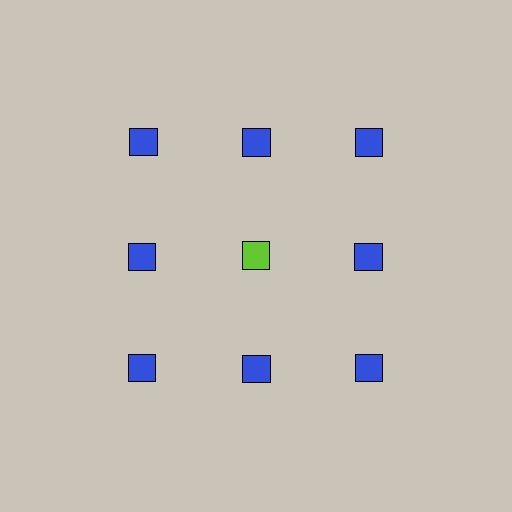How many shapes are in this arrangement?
There are 9 shapes arranged in a grid pattern.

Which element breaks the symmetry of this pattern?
The lime square in the second row, second from left column breaks the symmetry. All other shapes are blue squares.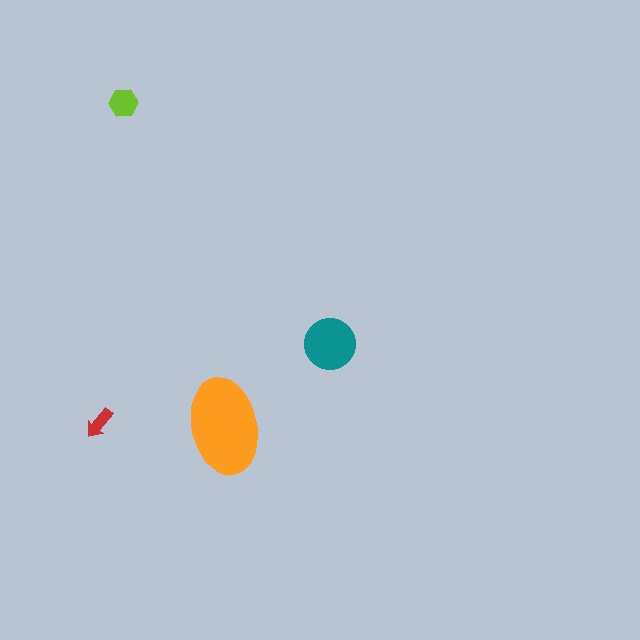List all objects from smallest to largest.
The red arrow, the lime hexagon, the teal circle, the orange ellipse.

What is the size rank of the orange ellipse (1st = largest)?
1st.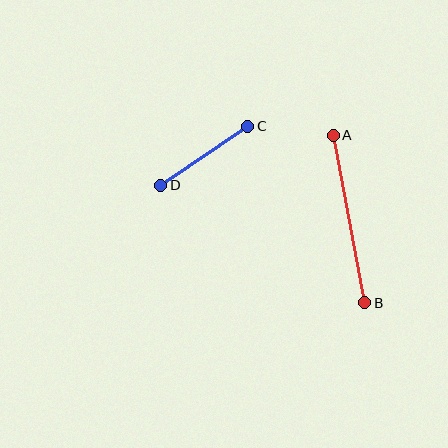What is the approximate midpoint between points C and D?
The midpoint is at approximately (204, 156) pixels.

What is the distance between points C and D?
The distance is approximately 105 pixels.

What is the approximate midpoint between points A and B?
The midpoint is at approximately (349, 219) pixels.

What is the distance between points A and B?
The distance is approximately 171 pixels.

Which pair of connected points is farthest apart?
Points A and B are farthest apart.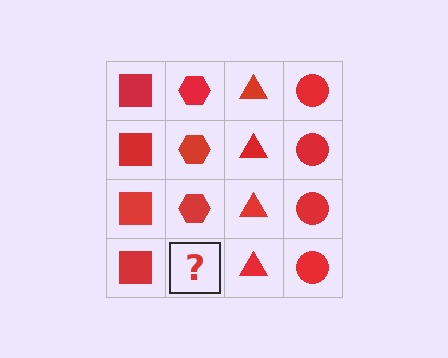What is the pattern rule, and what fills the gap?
The rule is that each column has a consistent shape. The gap should be filled with a red hexagon.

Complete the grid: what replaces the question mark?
The question mark should be replaced with a red hexagon.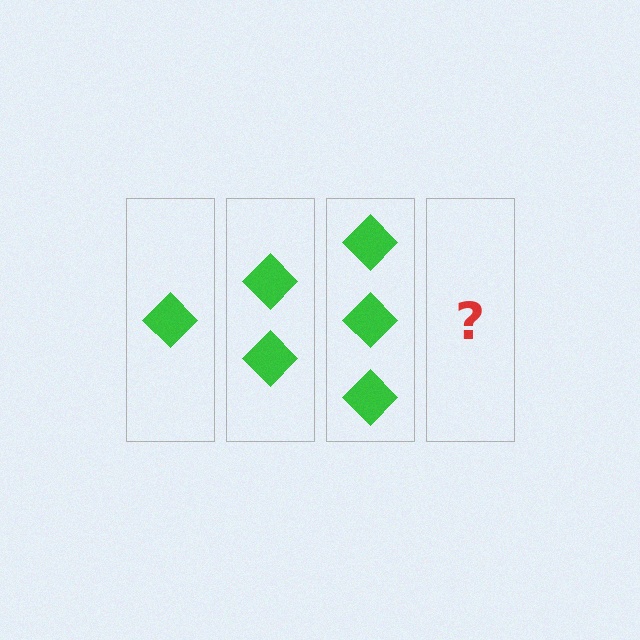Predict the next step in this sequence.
The next step is 4 diamonds.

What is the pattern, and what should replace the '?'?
The pattern is that each step adds one more diamond. The '?' should be 4 diamonds.